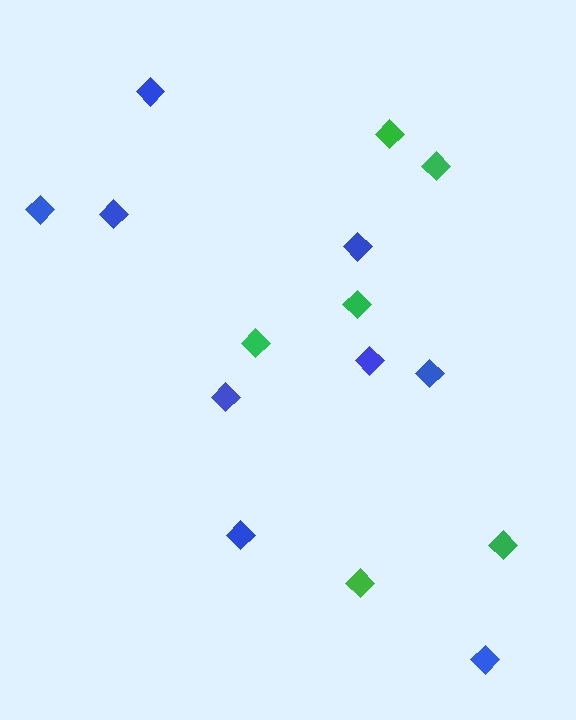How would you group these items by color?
There are 2 groups: one group of green diamonds (6) and one group of blue diamonds (9).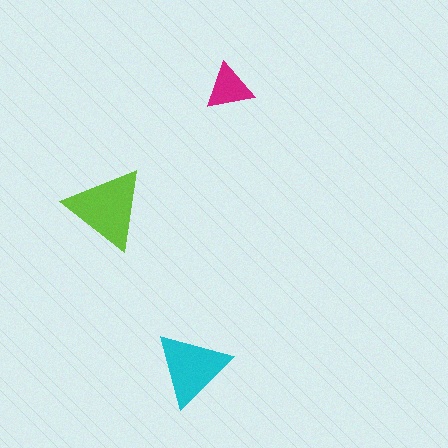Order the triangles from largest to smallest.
the lime one, the cyan one, the magenta one.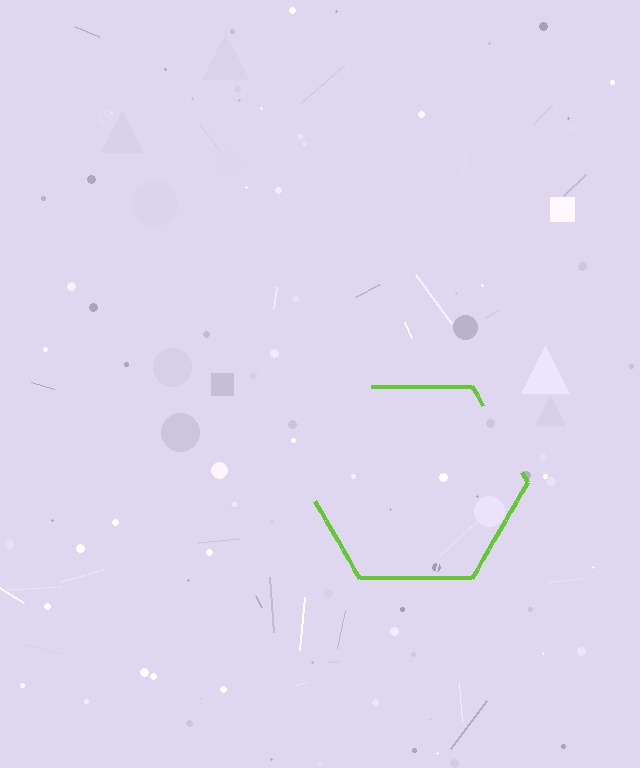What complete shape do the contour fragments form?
The contour fragments form a hexagon.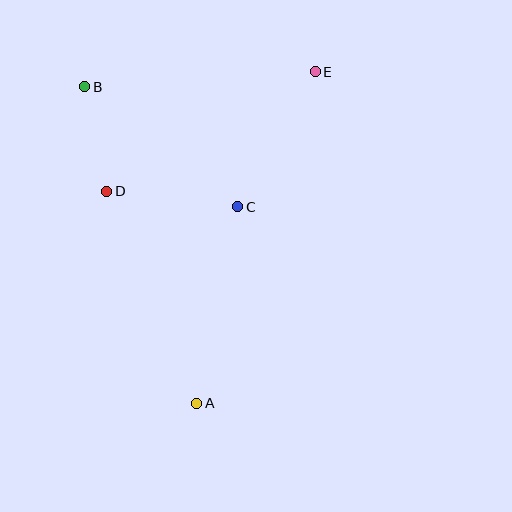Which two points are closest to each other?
Points B and D are closest to each other.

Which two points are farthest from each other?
Points A and E are farthest from each other.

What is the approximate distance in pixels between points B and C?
The distance between B and C is approximately 195 pixels.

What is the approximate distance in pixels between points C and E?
The distance between C and E is approximately 156 pixels.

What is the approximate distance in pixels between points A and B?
The distance between A and B is approximately 336 pixels.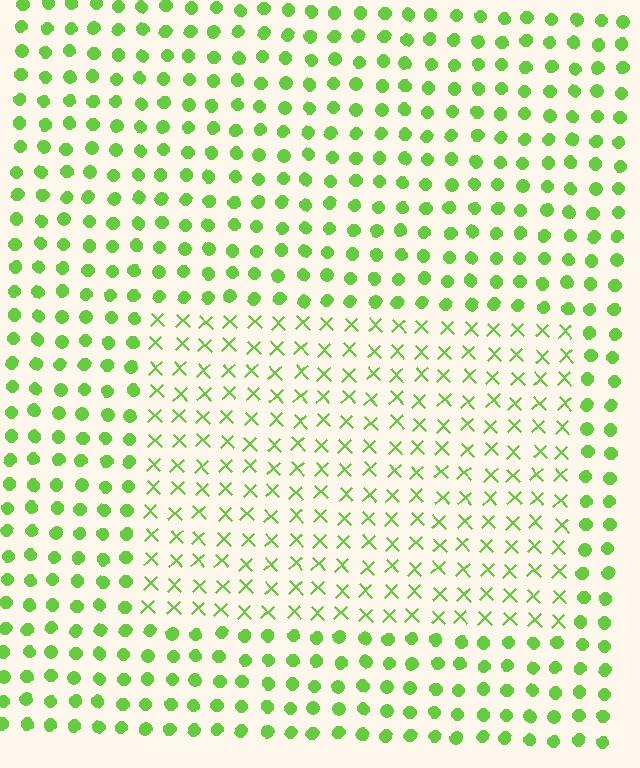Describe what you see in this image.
The image is filled with small lime elements arranged in a uniform grid. A rectangle-shaped region contains X marks, while the surrounding area contains circles. The boundary is defined purely by the change in element shape.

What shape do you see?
I see a rectangle.